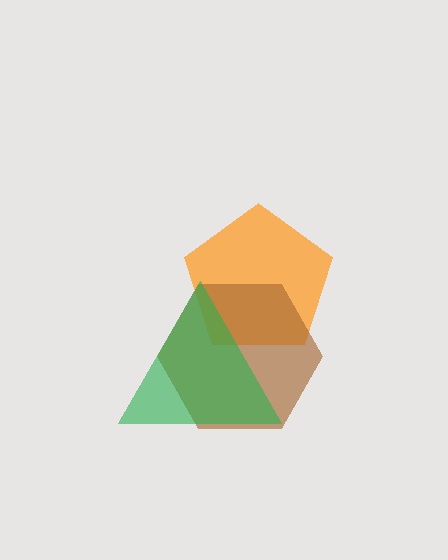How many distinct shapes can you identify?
There are 3 distinct shapes: an orange pentagon, a brown hexagon, a green triangle.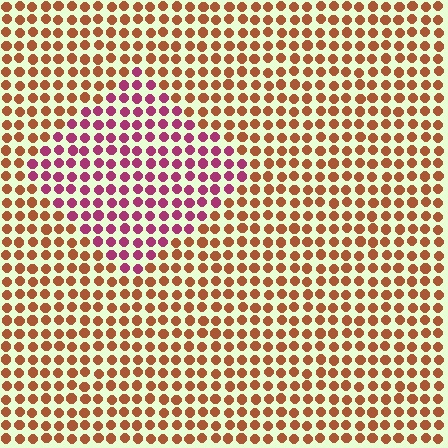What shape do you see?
I see a diamond.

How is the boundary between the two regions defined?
The boundary is defined purely by a slight shift in hue (about 50 degrees). Spacing, size, and orientation are identical on both sides.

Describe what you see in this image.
The image is filled with small brown elements in a uniform arrangement. A diamond-shaped region is visible where the elements are tinted to a slightly different hue, forming a subtle color boundary.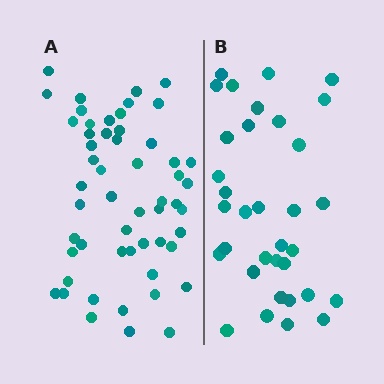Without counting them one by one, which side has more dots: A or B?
Region A (the left region) has more dots.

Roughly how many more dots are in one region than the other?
Region A has approximately 20 more dots than region B.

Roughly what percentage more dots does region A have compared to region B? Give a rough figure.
About 60% more.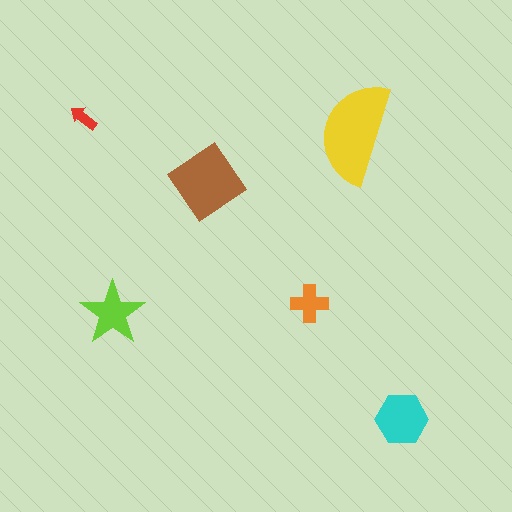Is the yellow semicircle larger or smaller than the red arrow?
Larger.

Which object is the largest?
The yellow semicircle.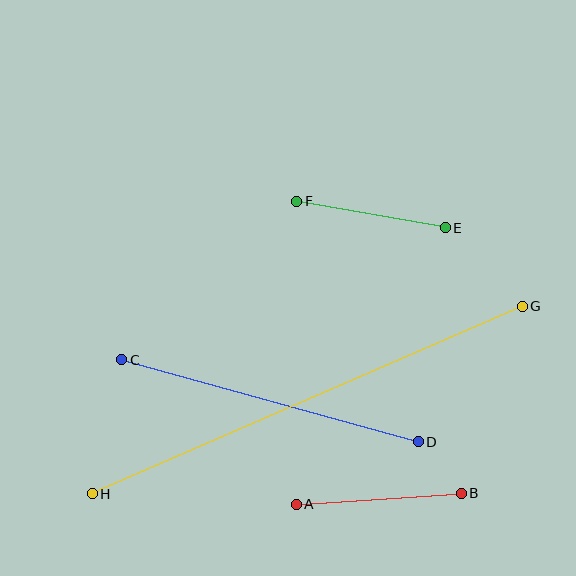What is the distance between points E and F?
The distance is approximately 151 pixels.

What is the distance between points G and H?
The distance is approximately 469 pixels.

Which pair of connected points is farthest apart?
Points G and H are farthest apart.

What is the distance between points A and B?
The distance is approximately 166 pixels.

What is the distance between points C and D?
The distance is approximately 307 pixels.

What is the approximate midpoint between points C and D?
The midpoint is at approximately (270, 401) pixels.